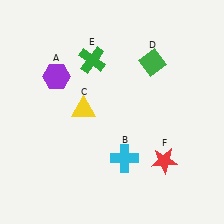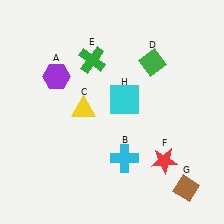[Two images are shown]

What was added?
A brown diamond (G), a cyan square (H) were added in Image 2.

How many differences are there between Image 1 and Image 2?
There are 2 differences between the two images.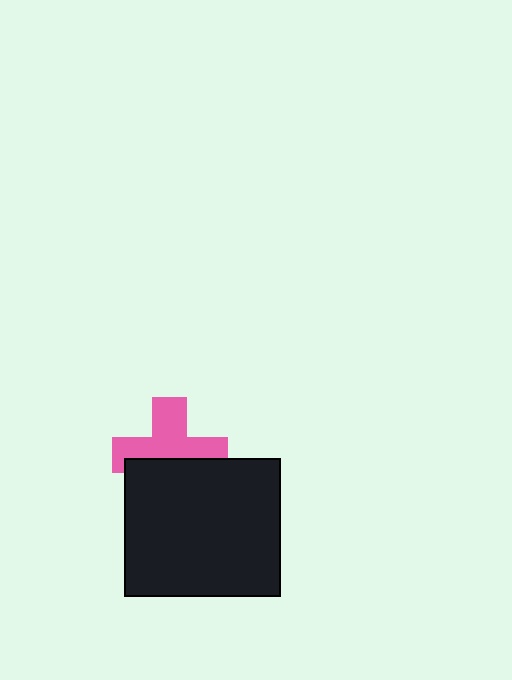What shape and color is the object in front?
The object in front is a black rectangle.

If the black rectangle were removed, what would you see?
You would see the complete pink cross.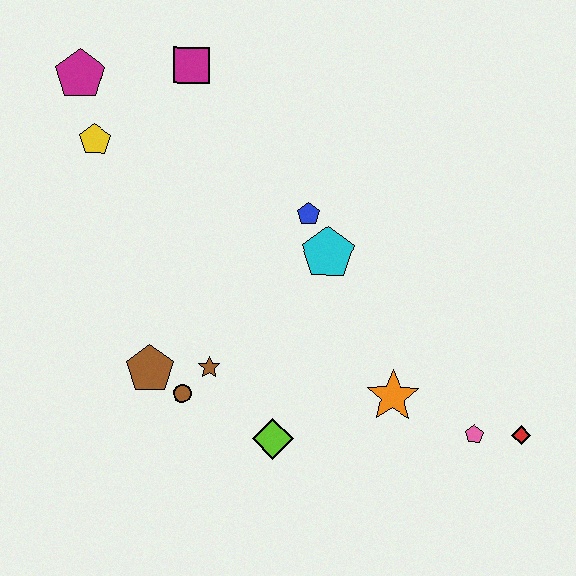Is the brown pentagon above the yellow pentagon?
No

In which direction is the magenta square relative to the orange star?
The magenta square is above the orange star.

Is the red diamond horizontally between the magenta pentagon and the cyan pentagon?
No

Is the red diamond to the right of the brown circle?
Yes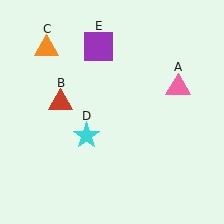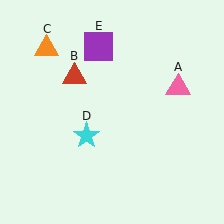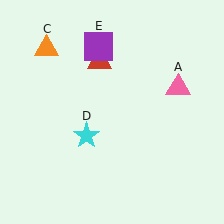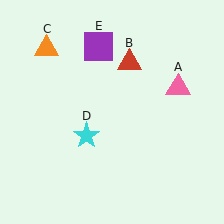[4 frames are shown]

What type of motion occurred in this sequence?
The red triangle (object B) rotated clockwise around the center of the scene.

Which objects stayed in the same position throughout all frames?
Pink triangle (object A) and orange triangle (object C) and cyan star (object D) and purple square (object E) remained stationary.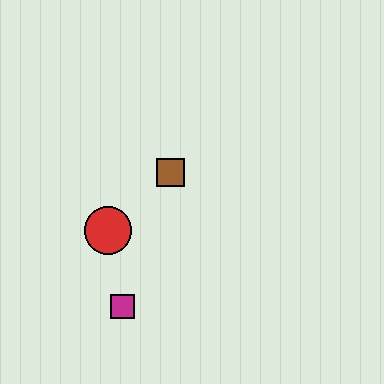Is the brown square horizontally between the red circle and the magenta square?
No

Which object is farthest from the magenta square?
The brown square is farthest from the magenta square.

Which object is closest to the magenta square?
The red circle is closest to the magenta square.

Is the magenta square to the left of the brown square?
Yes